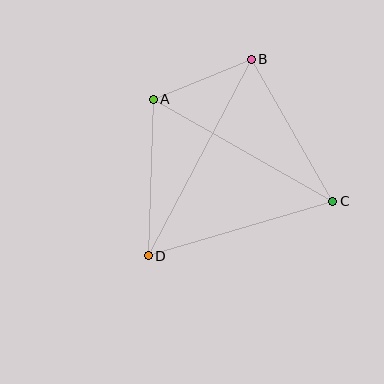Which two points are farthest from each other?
Points B and D are farthest from each other.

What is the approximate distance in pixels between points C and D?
The distance between C and D is approximately 192 pixels.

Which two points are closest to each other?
Points A and B are closest to each other.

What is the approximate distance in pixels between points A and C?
The distance between A and C is approximately 206 pixels.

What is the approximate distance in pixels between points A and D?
The distance between A and D is approximately 157 pixels.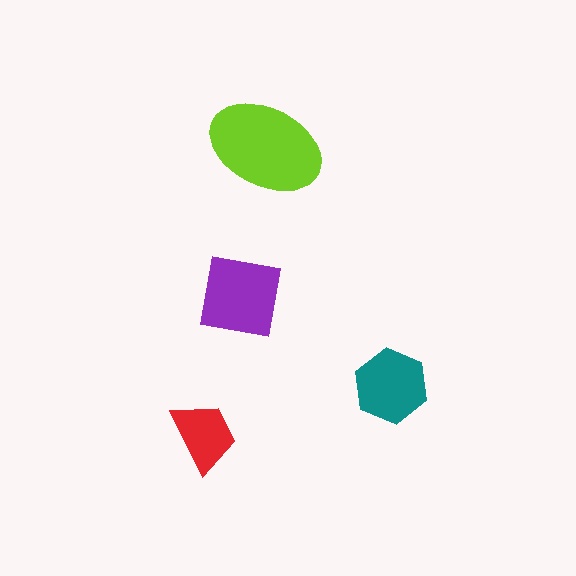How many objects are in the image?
There are 4 objects in the image.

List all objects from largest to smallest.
The lime ellipse, the purple square, the teal hexagon, the red trapezoid.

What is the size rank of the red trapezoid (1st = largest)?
4th.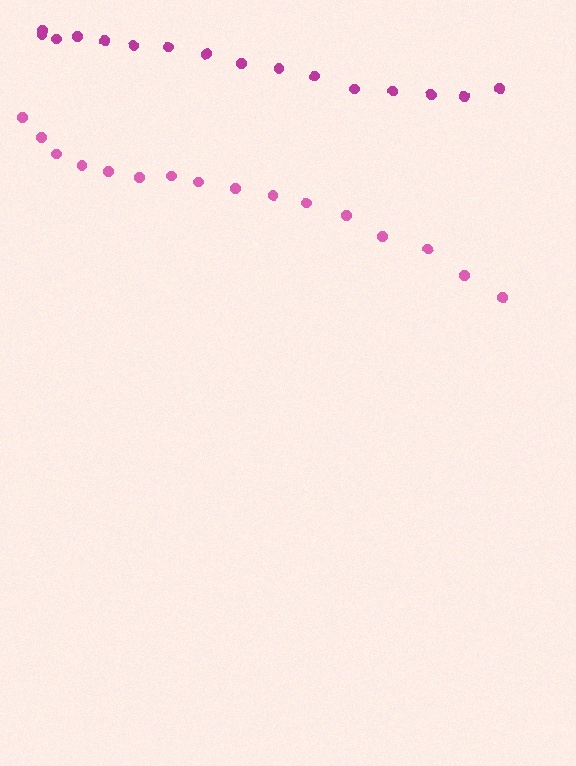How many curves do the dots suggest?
There are 2 distinct paths.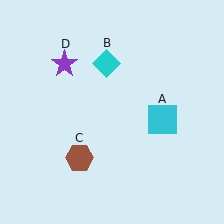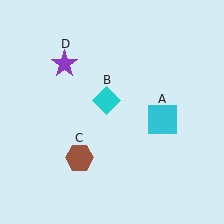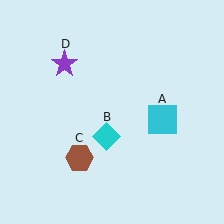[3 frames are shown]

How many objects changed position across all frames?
1 object changed position: cyan diamond (object B).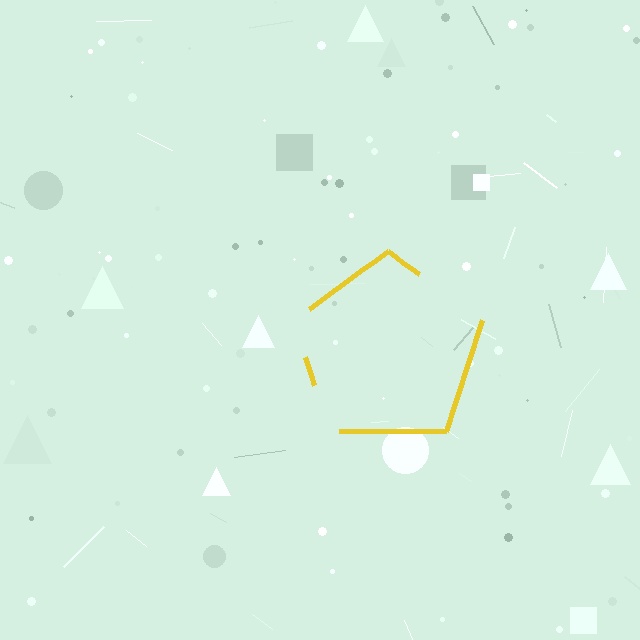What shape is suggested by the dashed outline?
The dashed outline suggests a pentagon.